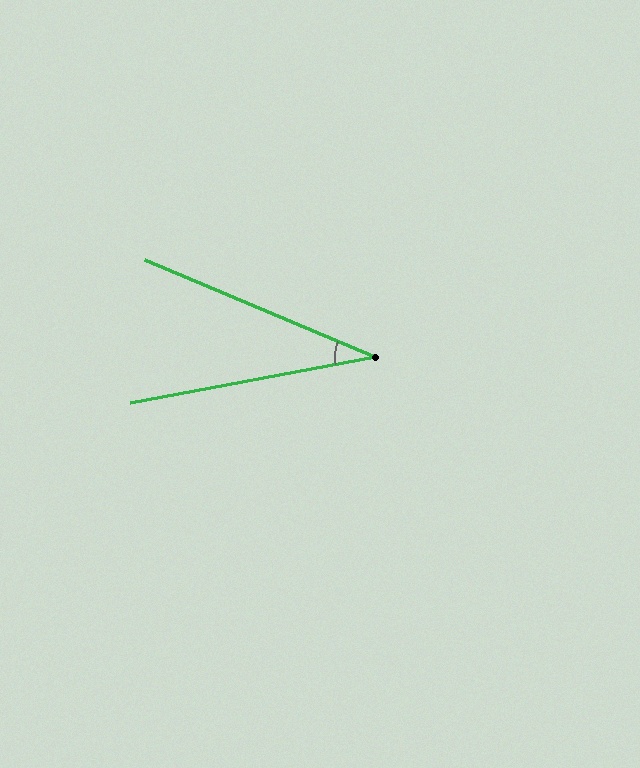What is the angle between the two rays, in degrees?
Approximately 34 degrees.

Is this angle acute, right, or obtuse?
It is acute.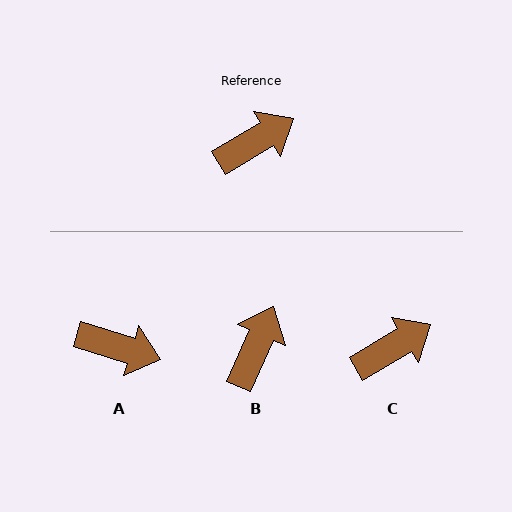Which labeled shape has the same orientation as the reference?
C.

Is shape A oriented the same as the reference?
No, it is off by about 48 degrees.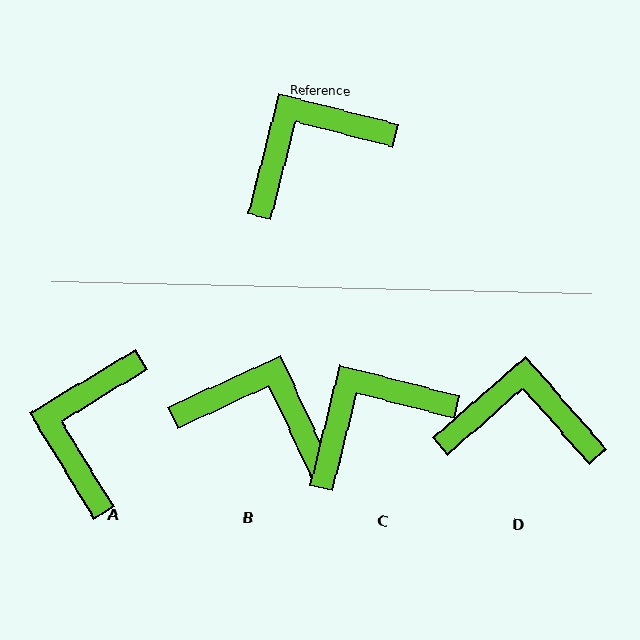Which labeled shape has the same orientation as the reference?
C.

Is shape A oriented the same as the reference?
No, it is off by about 46 degrees.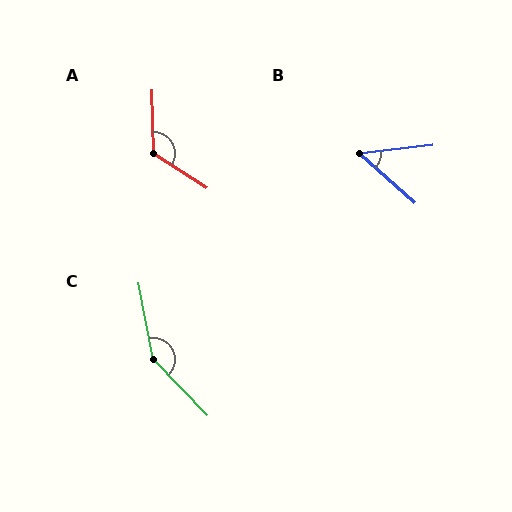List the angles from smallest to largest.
B (48°), A (124°), C (147°).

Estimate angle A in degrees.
Approximately 124 degrees.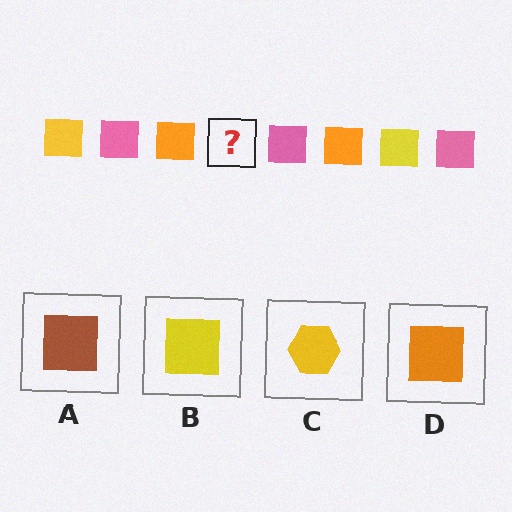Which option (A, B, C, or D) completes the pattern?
B.